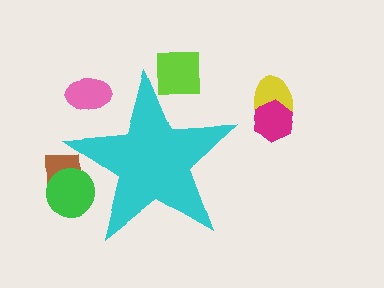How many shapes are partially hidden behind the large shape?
4 shapes are partially hidden.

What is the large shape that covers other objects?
A cyan star.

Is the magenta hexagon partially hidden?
No, the magenta hexagon is fully visible.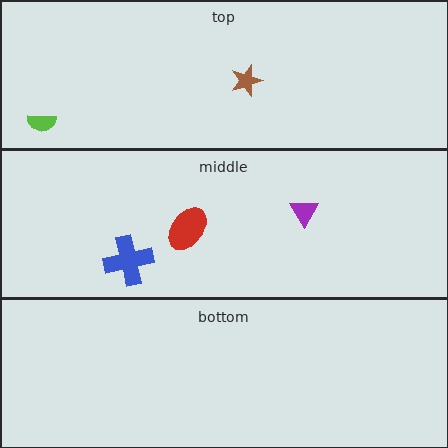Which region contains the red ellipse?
The middle region.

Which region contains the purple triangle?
The middle region.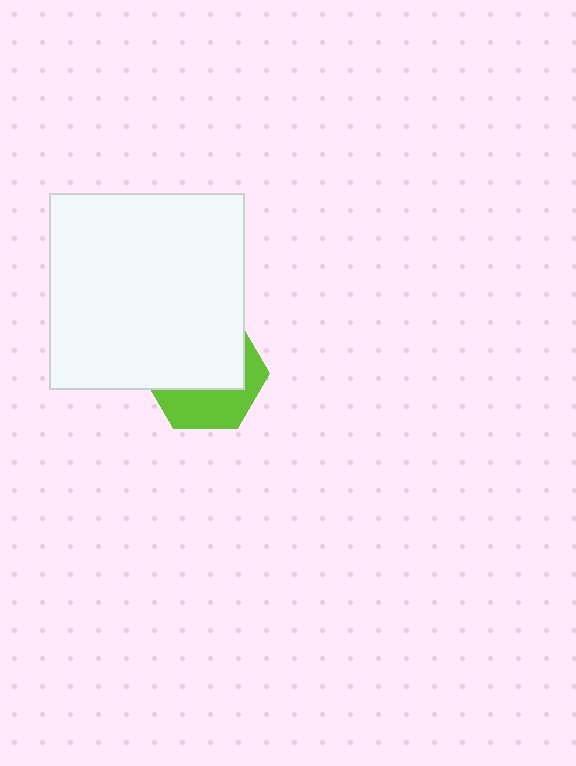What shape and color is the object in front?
The object in front is a white square.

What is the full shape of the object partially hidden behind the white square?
The partially hidden object is a lime hexagon.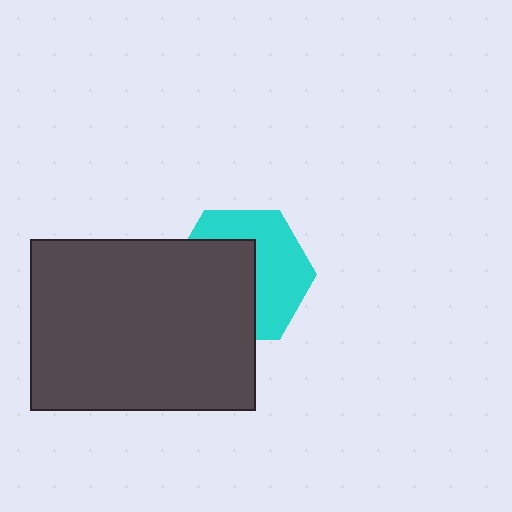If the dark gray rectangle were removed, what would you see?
You would see the complete cyan hexagon.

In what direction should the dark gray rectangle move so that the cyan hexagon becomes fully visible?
The dark gray rectangle should move toward the lower-left. That is the shortest direction to clear the overlap and leave the cyan hexagon fully visible.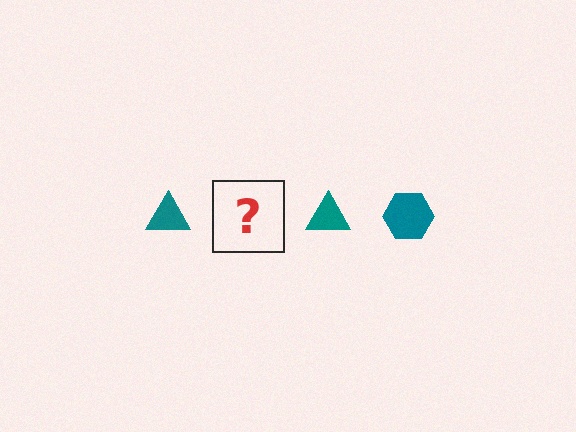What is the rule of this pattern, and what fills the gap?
The rule is that the pattern cycles through triangle, hexagon shapes in teal. The gap should be filled with a teal hexagon.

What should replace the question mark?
The question mark should be replaced with a teal hexagon.